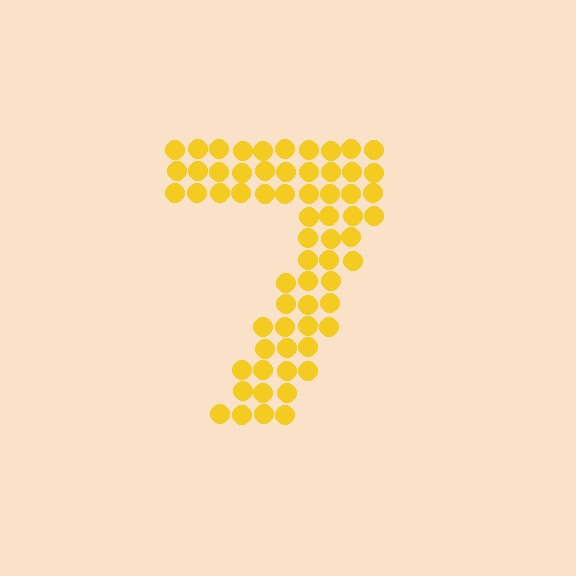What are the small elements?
The small elements are circles.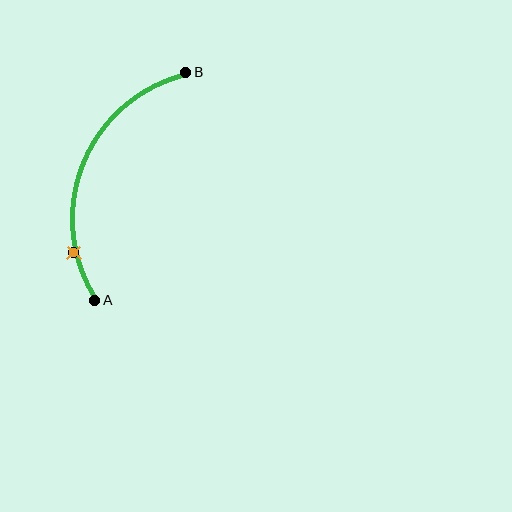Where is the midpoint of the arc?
The arc midpoint is the point on the curve farthest from the straight line joining A and B. It sits to the left of that line.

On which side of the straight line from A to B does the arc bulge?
The arc bulges to the left of the straight line connecting A and B.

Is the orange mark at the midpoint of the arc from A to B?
No. The orange mark lies on the arc but is closer to endpoint A. The arc midpoint would be at the point on the curve equidistant along the arc from both A and B.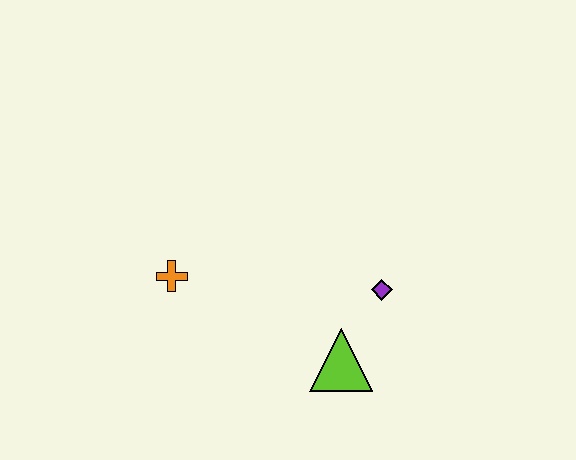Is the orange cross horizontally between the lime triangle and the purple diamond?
No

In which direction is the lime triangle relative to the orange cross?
The lime triangle is to the right of the orange cross.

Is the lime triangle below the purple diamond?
Yes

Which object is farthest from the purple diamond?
The orange cross is farthest from the purple diamond.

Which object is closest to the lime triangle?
The purple diamond is closest to the lime triangle.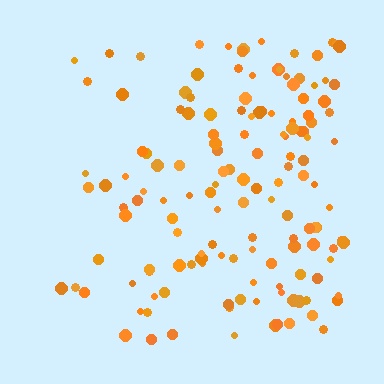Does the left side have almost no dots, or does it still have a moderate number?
Still a moderate number, just noticeably fewer than the right.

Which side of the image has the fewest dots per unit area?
The left.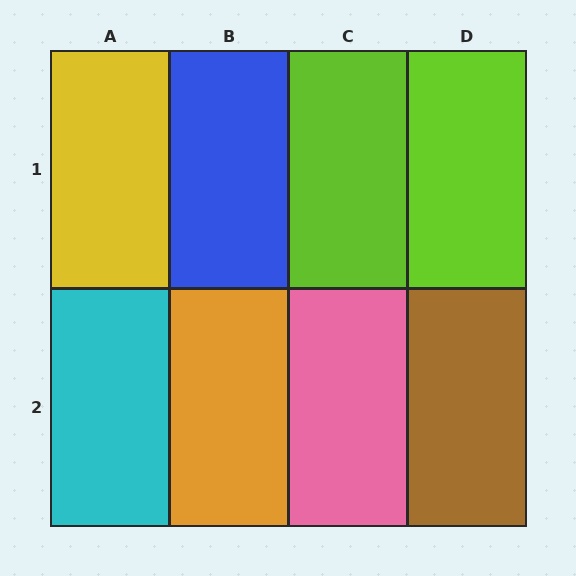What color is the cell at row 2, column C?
Pink.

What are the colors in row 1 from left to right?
Yellow, blue, lime, lime.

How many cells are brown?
1 cell is brown.